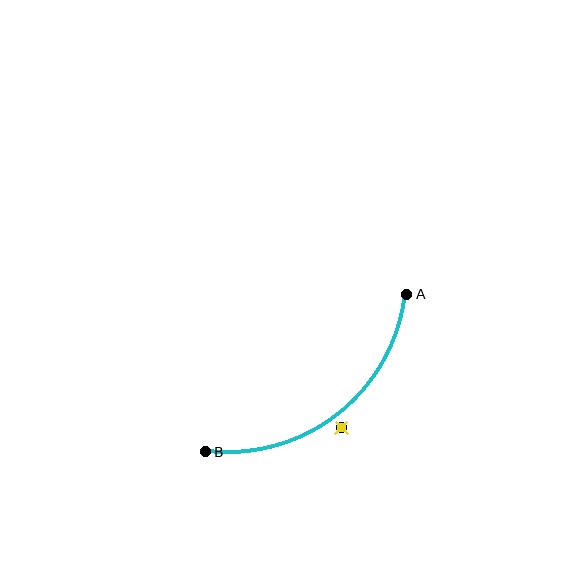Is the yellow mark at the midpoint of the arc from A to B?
No — the yellow mark does not lie on the arc at all. It sits slightly outside the curve.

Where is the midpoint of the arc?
The arc midpoint is the point on the curve farthest from the straight line joining A and B. It sits below and to the right of that line.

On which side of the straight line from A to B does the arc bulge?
The arc bulges below and to the right of the straight line connecting A and B.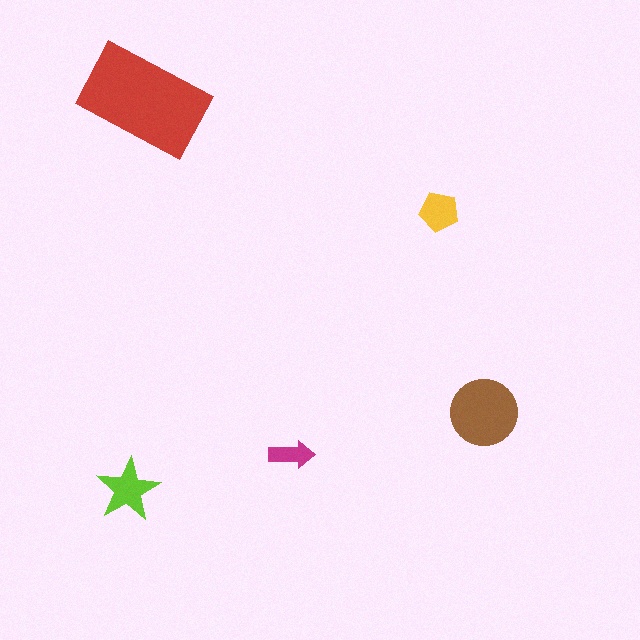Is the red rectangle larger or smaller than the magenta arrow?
Larger.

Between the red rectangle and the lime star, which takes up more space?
The red rectangle.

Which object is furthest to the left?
The lime star is leftmost.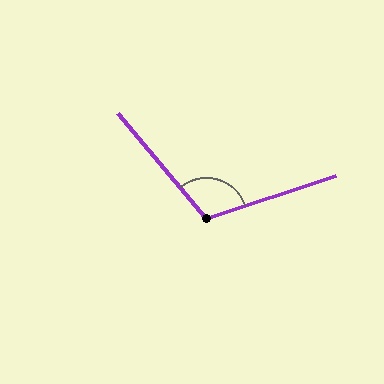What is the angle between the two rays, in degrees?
Approximately 111 degrees.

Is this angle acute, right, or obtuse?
It is obtuse.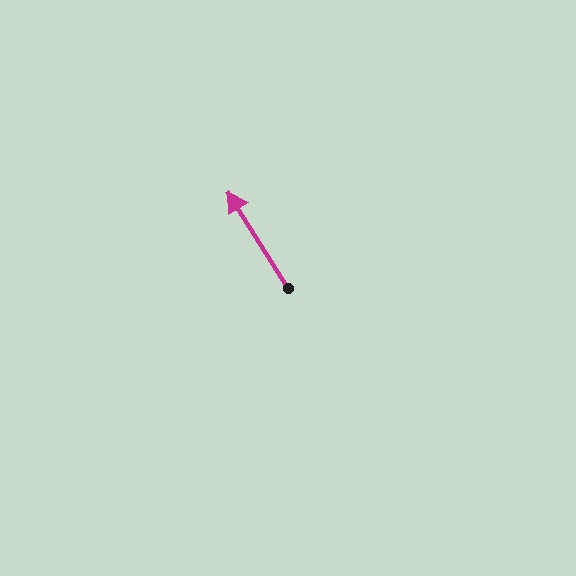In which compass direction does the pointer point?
Northwest.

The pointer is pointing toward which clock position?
Roughly 11 o'clock.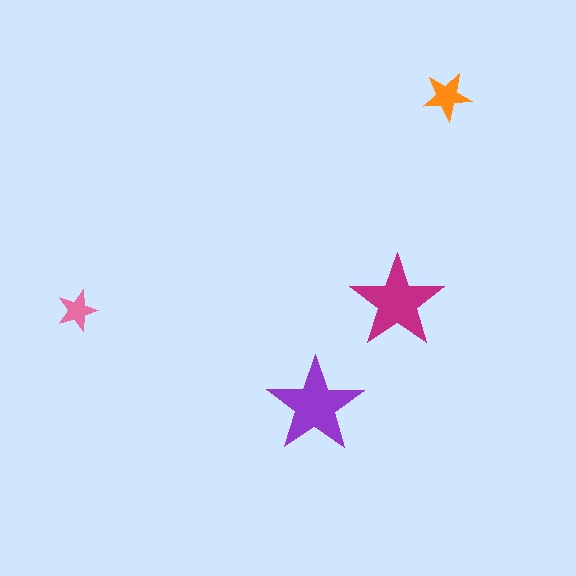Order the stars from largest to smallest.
the purple one, the magenta one, the orange one, the pink one.